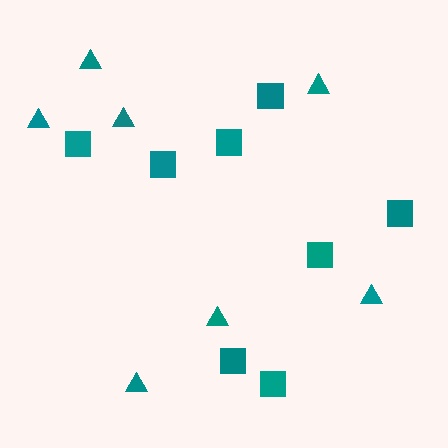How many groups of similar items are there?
There are 2 groups: one group of triangles (7) and one group of squares (8).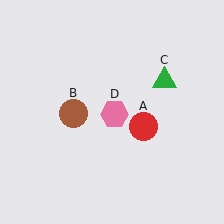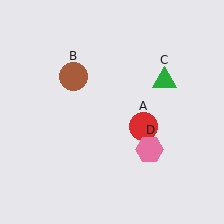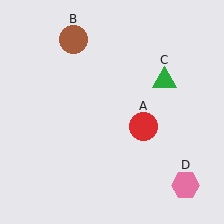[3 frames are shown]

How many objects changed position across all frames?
2 objects changed position: brown circle (object B), pink hexagon (object D).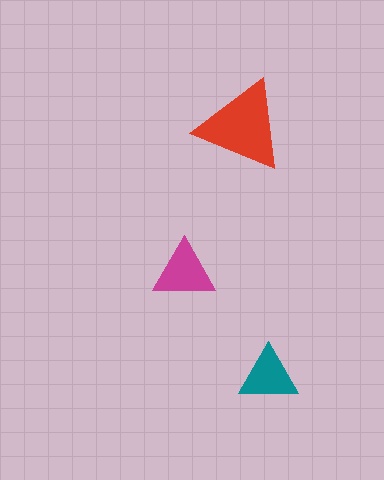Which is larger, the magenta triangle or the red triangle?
The red one.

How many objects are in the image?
There are 3 objects in the image.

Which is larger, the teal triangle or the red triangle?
The red one.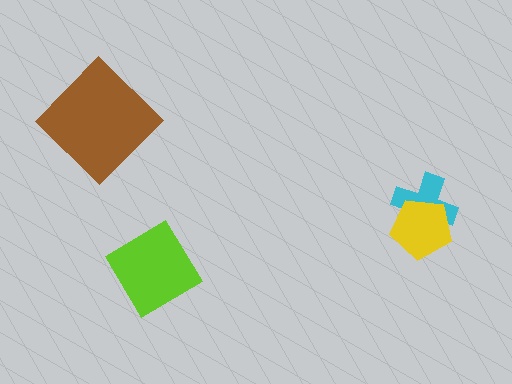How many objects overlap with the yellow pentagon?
1 object overlaps with the yellow pentagon.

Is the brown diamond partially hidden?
No, no other shape covers it.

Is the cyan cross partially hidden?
Yes, it is partially covered by another shape.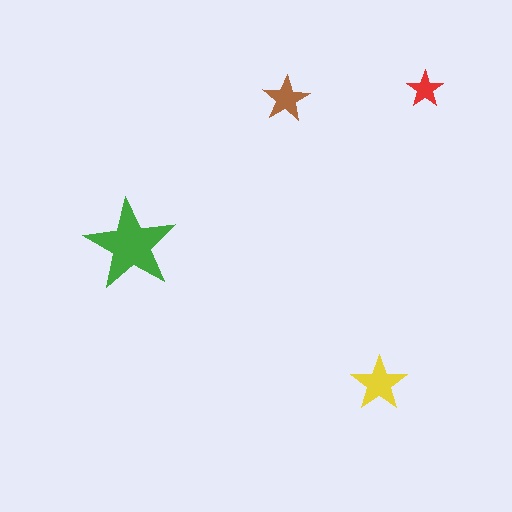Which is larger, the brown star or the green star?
The green one.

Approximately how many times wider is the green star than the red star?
About 2.5 times wider.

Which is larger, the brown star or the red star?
The brown one.